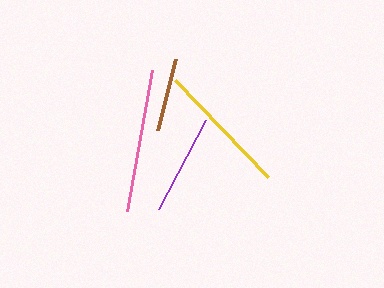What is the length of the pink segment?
The pink segment is approximately 143 pixels long.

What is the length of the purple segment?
The purple segment is approximately 101 pixels long.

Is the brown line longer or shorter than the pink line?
The pink line is longer than the brown line.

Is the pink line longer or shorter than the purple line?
The pink line is longer than the purple line.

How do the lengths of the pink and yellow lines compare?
The pink and yellow lines are approximately the same length.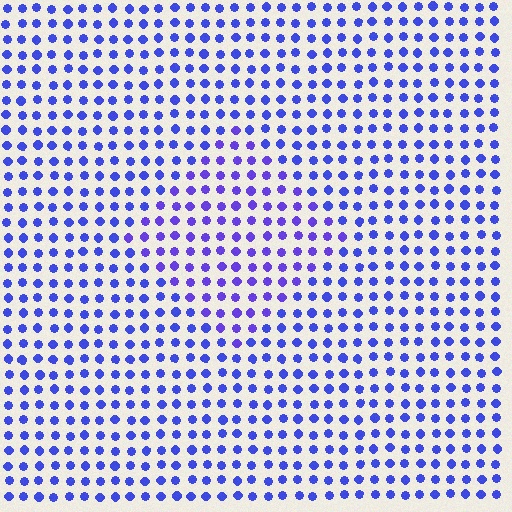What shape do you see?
I see a diamond.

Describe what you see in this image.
The image is filled with small blue elements in a uniform arrangement. A diamond-shaped region is visible where the elements are tinted to a slightly different hue, forming a subtle color boundary.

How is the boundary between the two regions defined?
The boundary is defined purely by a slight shift in hue (about 20 degrees). Spacing, size, and orientation are identical on both sides.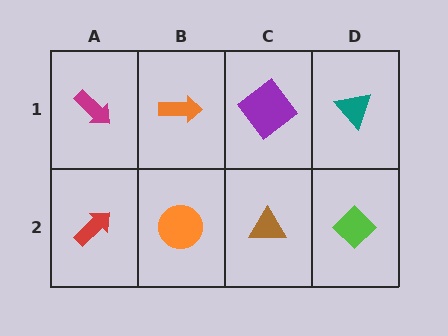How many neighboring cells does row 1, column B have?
3.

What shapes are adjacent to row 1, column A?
A red arrow (row 2, column A), an orange arrow (row 1, column B).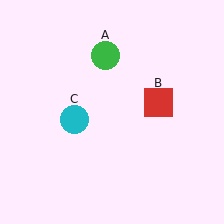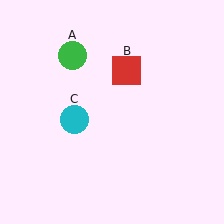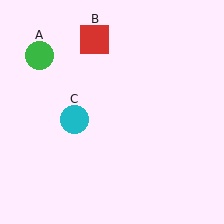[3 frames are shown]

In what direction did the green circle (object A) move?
The green circle (object A) moved left.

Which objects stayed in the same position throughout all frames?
Cyan circle (object C) remained stationary.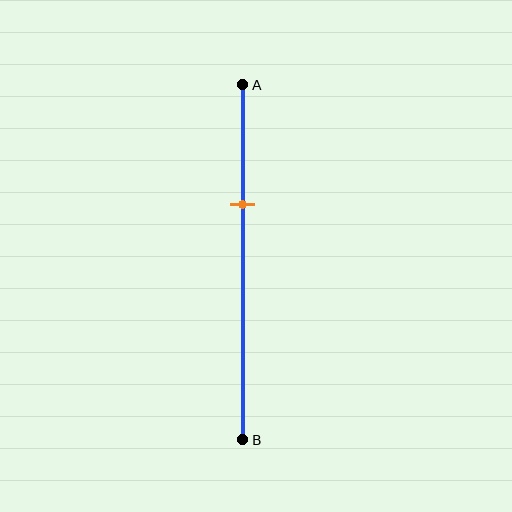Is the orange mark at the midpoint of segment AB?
No, the mark is at about 35% from A, not at the 50% midpoint.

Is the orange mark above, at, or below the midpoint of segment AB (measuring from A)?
The orange mark is above the midpoint of segment AB.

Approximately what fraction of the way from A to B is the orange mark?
The orange mark is approximately 35% of the way from A to B.